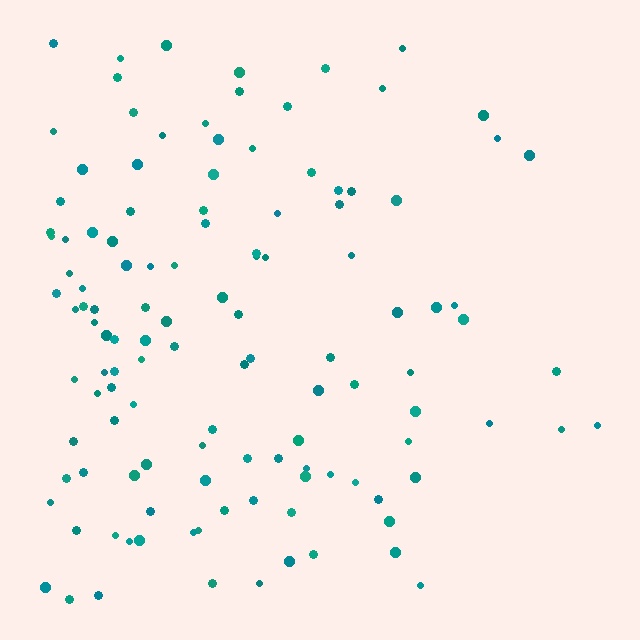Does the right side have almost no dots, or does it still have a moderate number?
Still a moderate number, just noticeably fewer than the left.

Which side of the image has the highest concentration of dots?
The left.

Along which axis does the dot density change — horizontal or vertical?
Horizontal.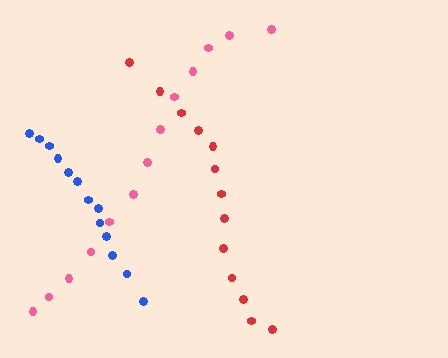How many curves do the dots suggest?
There are 3 distinct paths.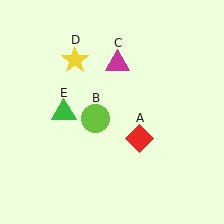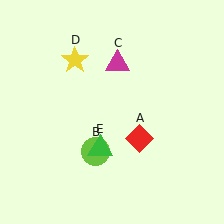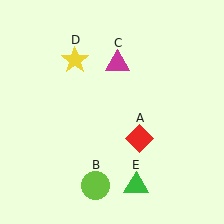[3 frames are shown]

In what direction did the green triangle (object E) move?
The green triangle (object E) moved down and to the right.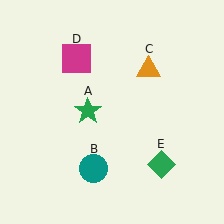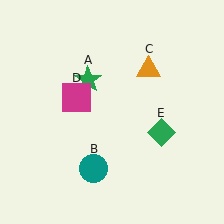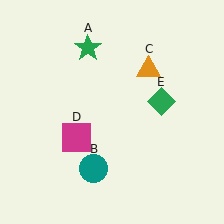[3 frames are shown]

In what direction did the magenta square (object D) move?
The magenta square (object D) moved down.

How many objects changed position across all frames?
3 objects changed position: green star (object A), magenta square (object D), green diamond (object E).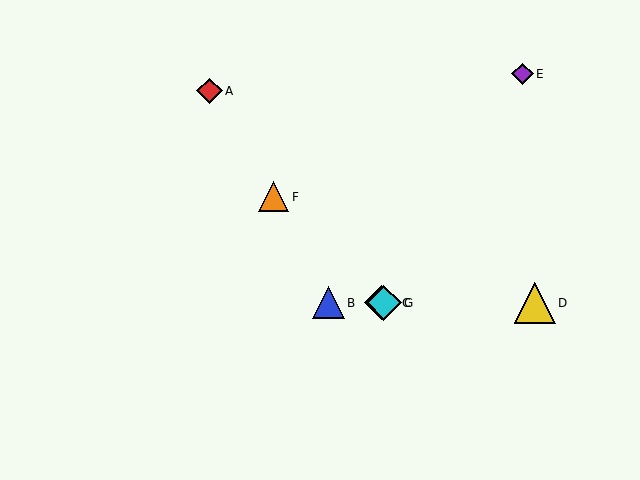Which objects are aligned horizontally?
Objects B, C, D, G are aligned horizontally.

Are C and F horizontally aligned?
No, C is at y≈303 and F is at y≈197.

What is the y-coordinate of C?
Object C is at y≈303.